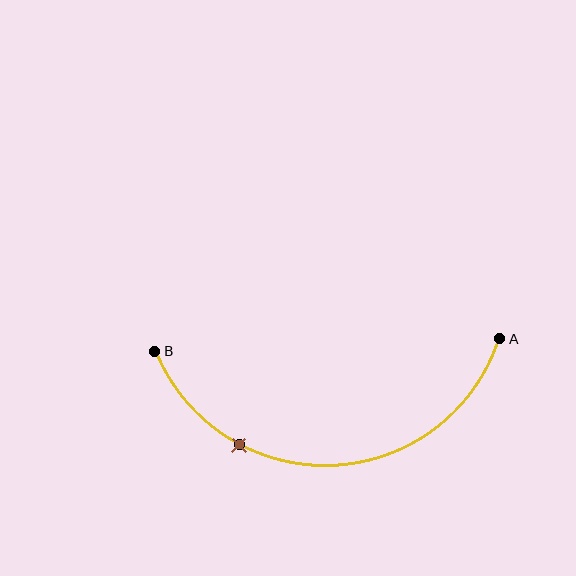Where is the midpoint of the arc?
The arc midpoint is the point on the curve farthest from the straight line joining A and B. It sits below that line.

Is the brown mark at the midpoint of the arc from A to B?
No. The brown mark lies on the arc but is closer to endpoint B. The arc midpoint would be at the point on the curve equidistant along the arc from both A and B.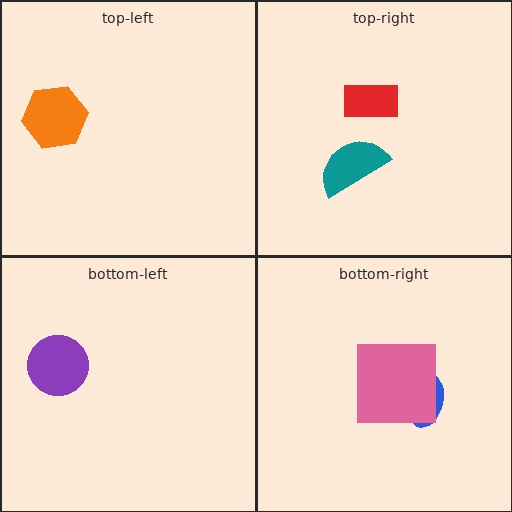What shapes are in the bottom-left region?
The purple circle.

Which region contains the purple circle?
The bottom-left region.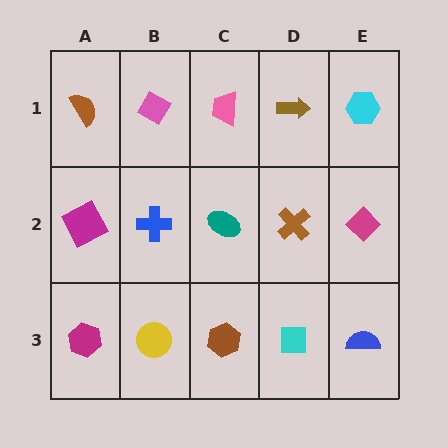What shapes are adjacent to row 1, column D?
A brown cross (row 2, column D), a pink trapezoid (row 1, column C), a cyan hexagon (row 1, column E).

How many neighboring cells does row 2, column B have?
4.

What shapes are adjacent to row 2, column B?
A pink diamond (row 1, column B), a yellow circle (row 3, column B), a magenta square (row 2, column A), a teal ellipse (row 2, column C).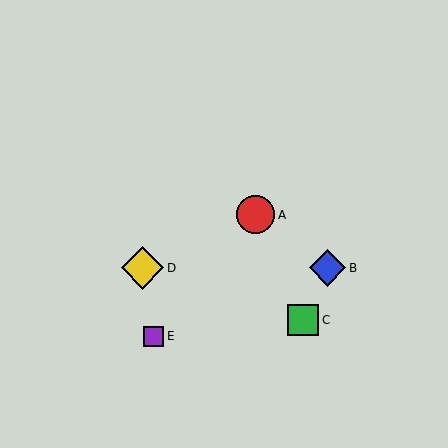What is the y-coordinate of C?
Object C is at y≈320.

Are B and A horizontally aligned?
No, B is at y≈268 and A is at y≈215.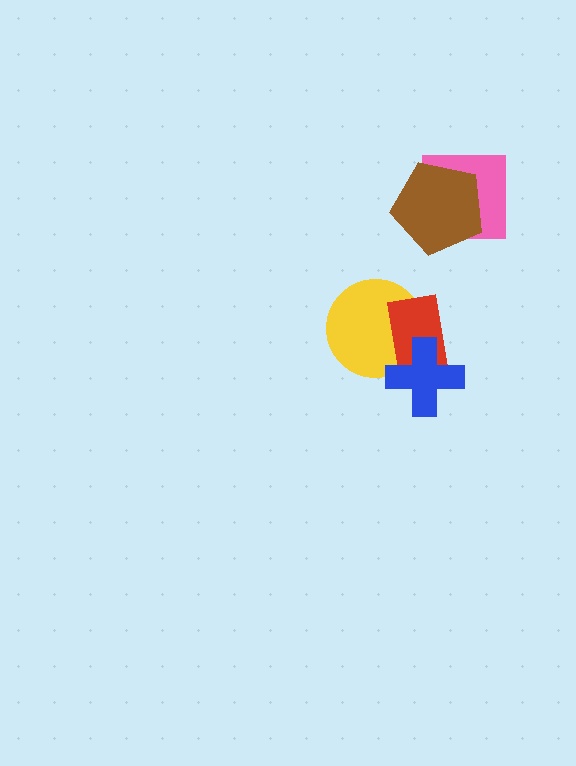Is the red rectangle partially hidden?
Yes, it is partially covered by another shape.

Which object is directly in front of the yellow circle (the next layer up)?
The red rectangle is directly in front of the yellow circle.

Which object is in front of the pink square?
The brown pentagon is in front of the pink square.